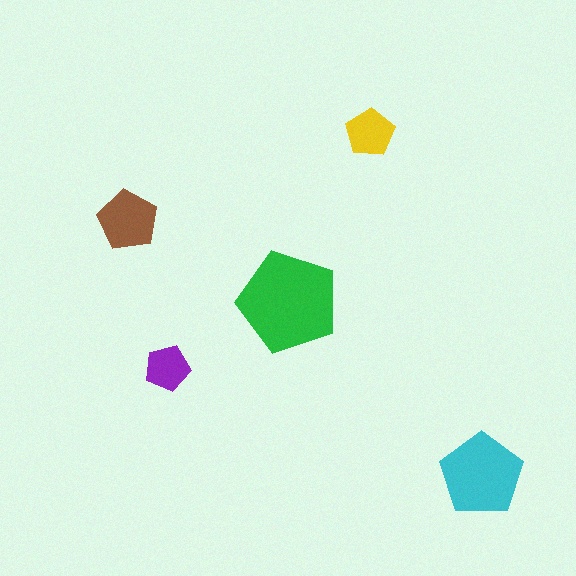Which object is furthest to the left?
The brown pentagon is leftmost.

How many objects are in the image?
There are 5 objects in the image.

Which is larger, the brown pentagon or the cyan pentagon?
The cyan one.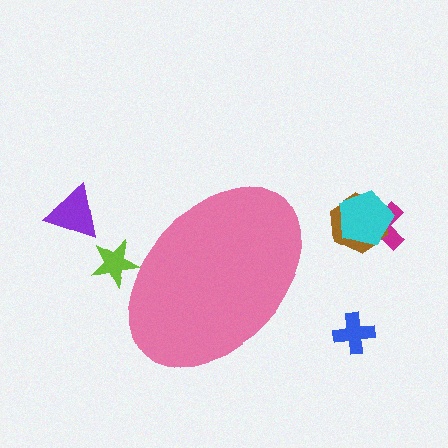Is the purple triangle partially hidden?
No, the purple triangle is fully visible.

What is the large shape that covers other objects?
A pink ellipse.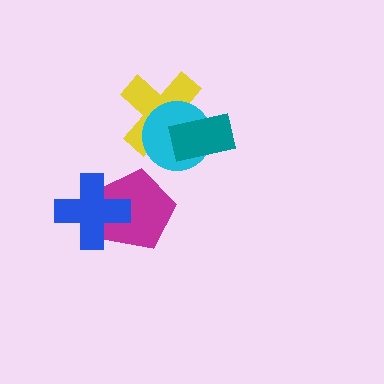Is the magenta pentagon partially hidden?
Yes, it is partially covered by another shape.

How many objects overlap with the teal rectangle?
2 objects overlap with the teal rectangle.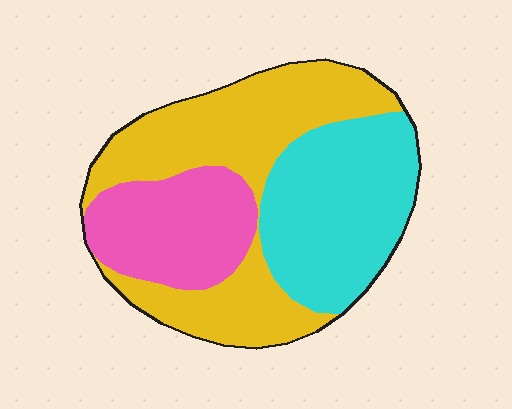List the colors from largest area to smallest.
From largest to smallest: yellow, cyan, pink.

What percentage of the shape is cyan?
Cyan takes up about one third (1/3) of the shape.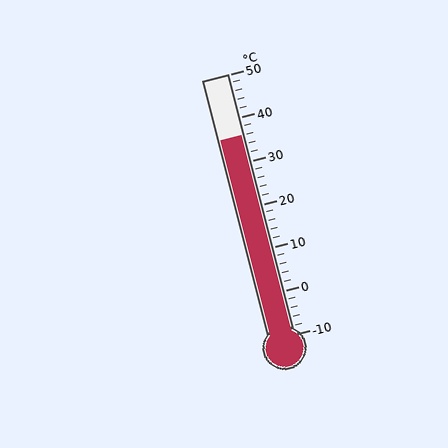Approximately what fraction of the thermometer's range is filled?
The thermometer is filled to approximately 75% of its range.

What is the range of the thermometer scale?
The thermometer scale ranges from -10°C to 50°C.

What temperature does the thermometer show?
The thermometer shows approximately 36°C.